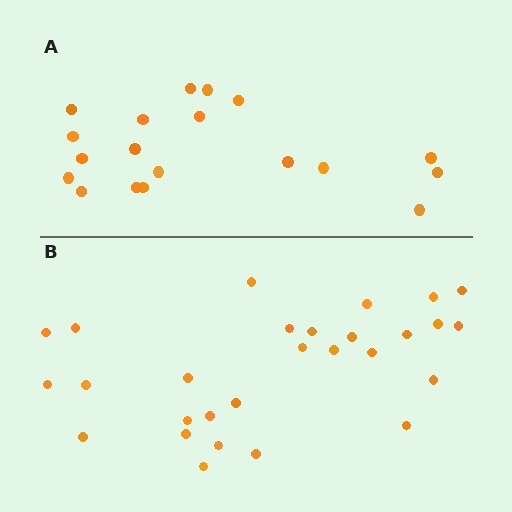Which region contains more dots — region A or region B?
Region B (the bottom region) has more dots.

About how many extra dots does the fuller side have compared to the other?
Region B has roughly 8 or so more dots than region A.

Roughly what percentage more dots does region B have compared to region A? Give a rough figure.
About 45% more.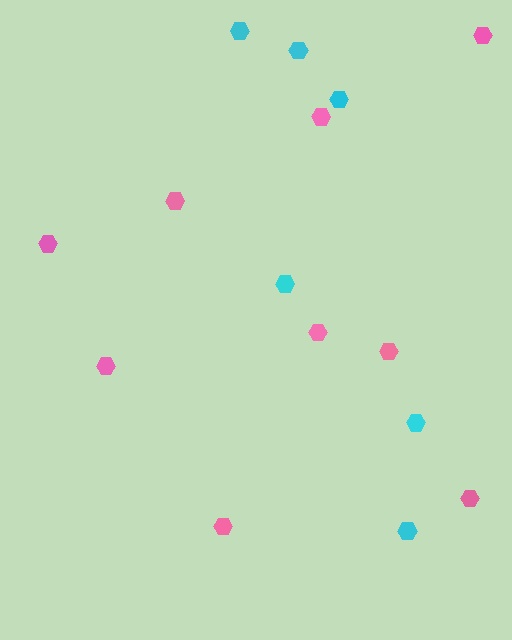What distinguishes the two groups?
There are 2 groups: one group of cyan hexagons (6) and one group of pink hexagons (9).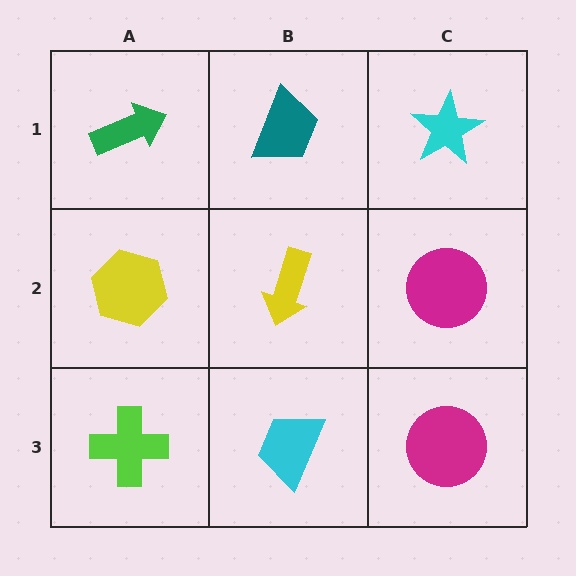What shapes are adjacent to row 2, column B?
A teal trapezoid (row 1, column B), a cyan trapezoid (row 3, column B), a yellow hexagon (row 2, column A), a magenta circle (row 2, column C).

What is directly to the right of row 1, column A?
A teal trapezoid.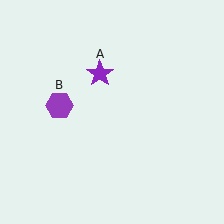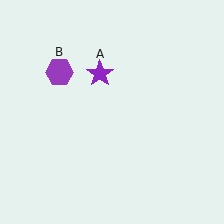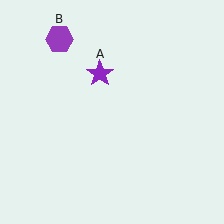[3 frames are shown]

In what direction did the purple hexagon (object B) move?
The purple hexagon (object B) moved up.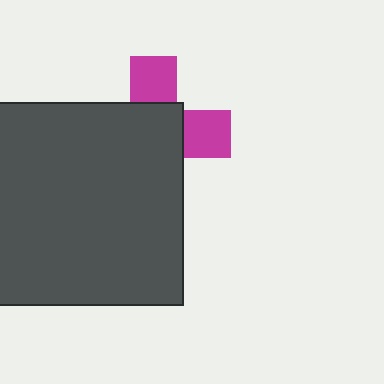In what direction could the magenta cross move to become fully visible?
The magenta cross could move toward the upper-right. That would shift it out from behind the dark gray square entirely.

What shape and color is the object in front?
The object in front is a dark gray square.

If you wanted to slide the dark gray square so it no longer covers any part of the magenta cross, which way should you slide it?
Slide it toward the lower-left — that is the most direct way to separate the two shapes.